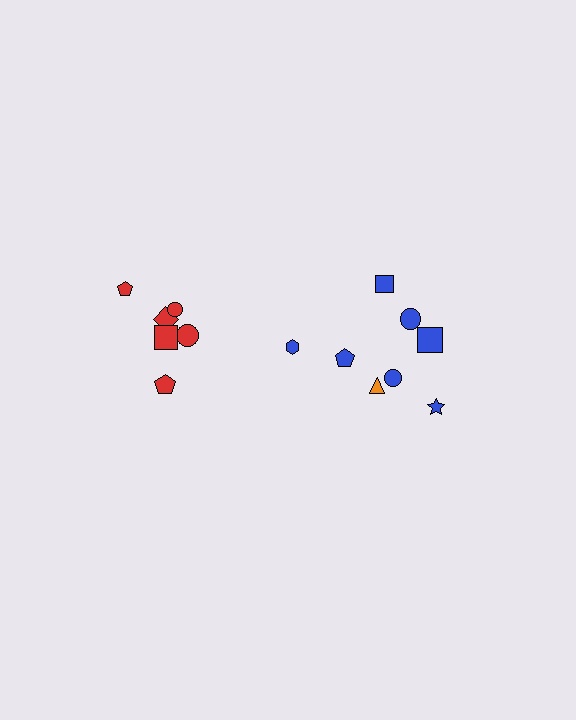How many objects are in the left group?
There are 6 objects.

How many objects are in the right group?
There are 8 objects.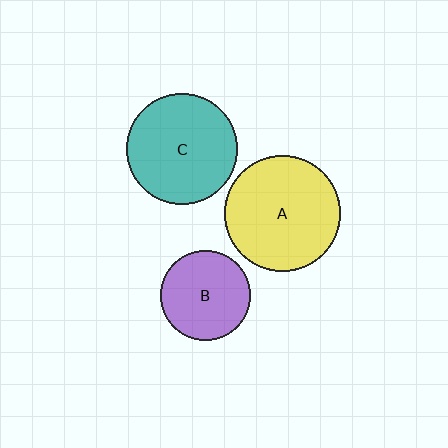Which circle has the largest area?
Circle A (yellow).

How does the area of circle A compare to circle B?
Approximately 1.6 times.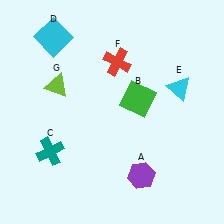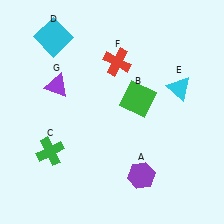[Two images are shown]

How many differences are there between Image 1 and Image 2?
There are 2 differences between the two images.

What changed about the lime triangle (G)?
In Image 1, G is lime. In Image 2, it changed to purple.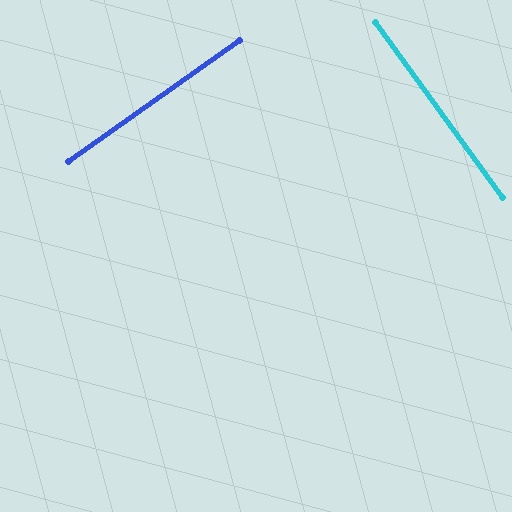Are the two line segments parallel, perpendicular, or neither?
Perpendicular — they meet at approximately 89°.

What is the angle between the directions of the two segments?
Approximately 89 degrees.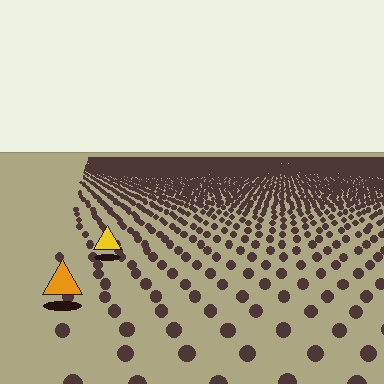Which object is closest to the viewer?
The orange triangle is closest. The texture marks near it are larger and more spread out.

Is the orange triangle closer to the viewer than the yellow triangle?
Yes. The orange triangle is closer — you can tell from the texture gradient: the ground texture is coarser near it.